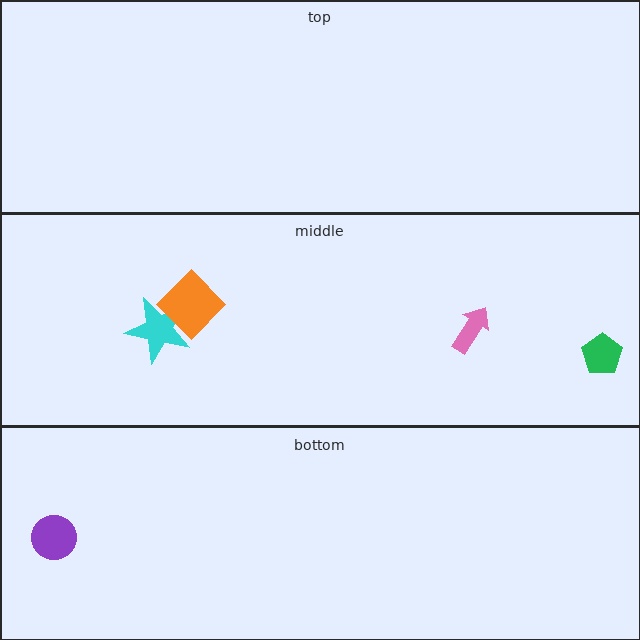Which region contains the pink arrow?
The middle region.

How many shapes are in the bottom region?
1.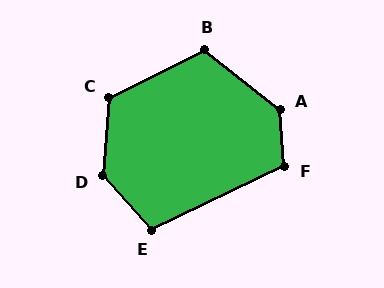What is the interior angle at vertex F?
Approximately 112 degrees (obtuse).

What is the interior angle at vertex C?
Approximately 122 degrees (obtuse).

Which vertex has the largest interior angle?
D, at approximately 133 degrees.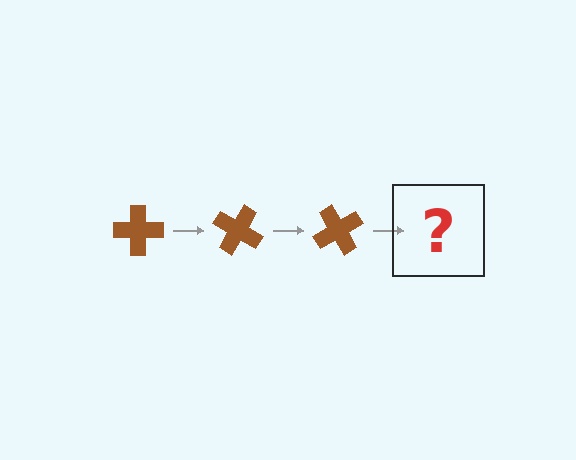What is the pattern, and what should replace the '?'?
The pattern is that the cross rotates 30 degrees each step. The '?' should be a brown cross rotated 90 degrees.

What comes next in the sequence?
The next element should be a brown cross rotated 90 degrees.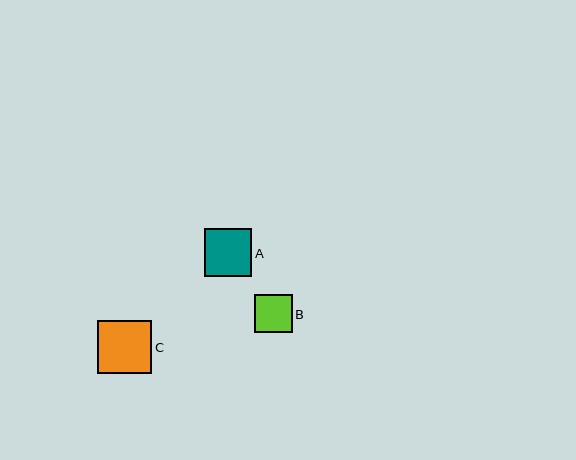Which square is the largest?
Square C is the largest with a size of approximately 54 pixels.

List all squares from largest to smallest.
From largest to smallest: C, A, B.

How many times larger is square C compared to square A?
Square C is approximately 1.1 times the size of square A.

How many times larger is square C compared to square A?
Square C is approximately 1.1 times the size of square A.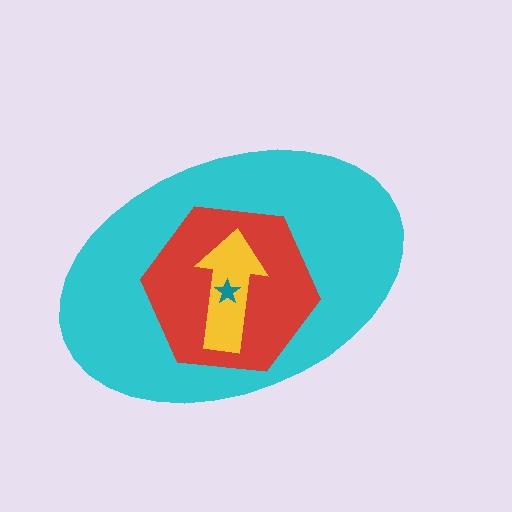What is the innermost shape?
The teal star.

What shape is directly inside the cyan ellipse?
The red hexagon.